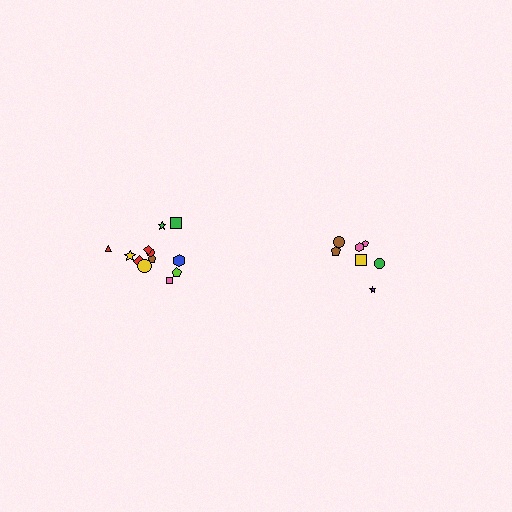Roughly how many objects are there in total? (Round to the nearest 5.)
Roughly 20 objects in total.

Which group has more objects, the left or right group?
The left group.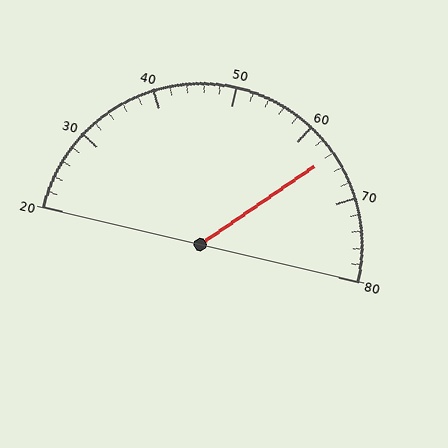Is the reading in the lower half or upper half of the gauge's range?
The reading is in the upper half of the range (20 to 80).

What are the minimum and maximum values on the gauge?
The gauge ranges from 20 to 80.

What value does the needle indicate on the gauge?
The needle indicates approximately 64.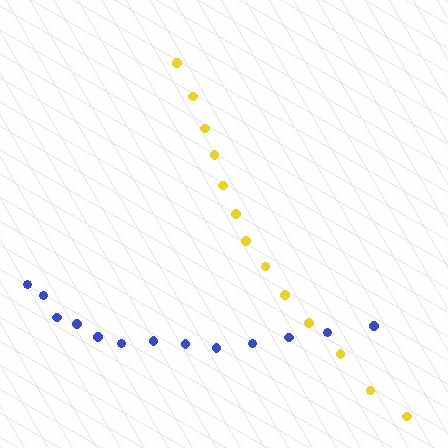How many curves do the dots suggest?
There are 2 distinct paths.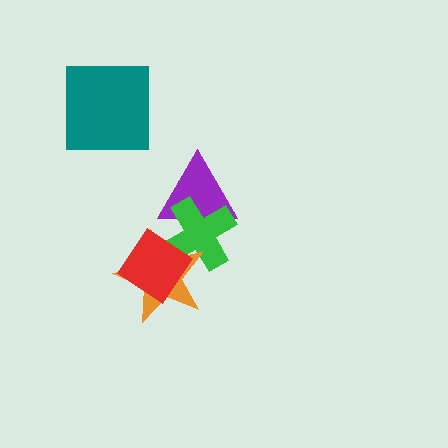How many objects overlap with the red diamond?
2 objects overlap with the red diamond.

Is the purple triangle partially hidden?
Yes, it is partially covered by another shape.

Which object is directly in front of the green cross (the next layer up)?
The orange star is directly in front of the green cross.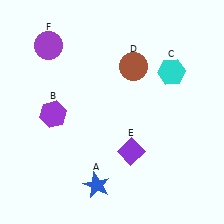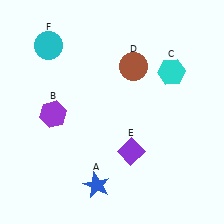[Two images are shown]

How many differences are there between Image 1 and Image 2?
There is 1 difference between the two images.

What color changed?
The circle (F) changed from purple in Image 1 to cyan in Image 2.